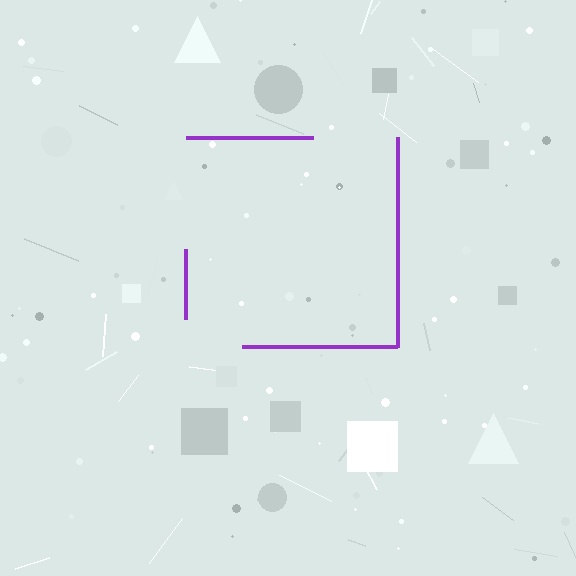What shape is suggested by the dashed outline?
The dashed outline suggests a square.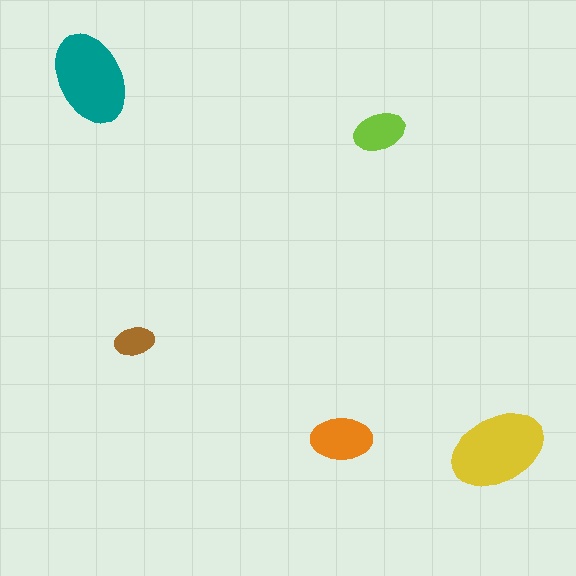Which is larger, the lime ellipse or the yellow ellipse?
The yellow one.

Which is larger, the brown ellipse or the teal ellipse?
The teal one.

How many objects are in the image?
There are 5 objects in the image.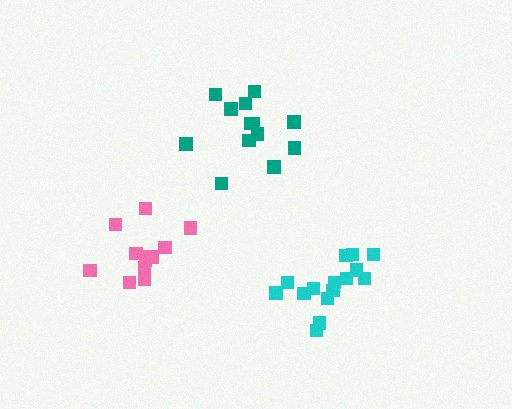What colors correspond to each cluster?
The clusters are colored: pink, teal, cyan.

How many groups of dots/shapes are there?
There are 3 groups.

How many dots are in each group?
Group 1: 12 dots, Group 2: 13 dots, Group 3: 15 dots (40 total).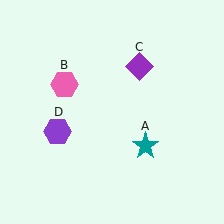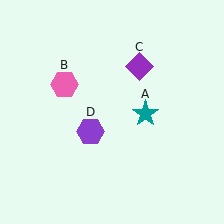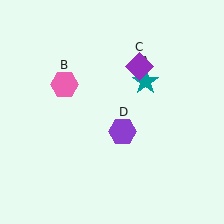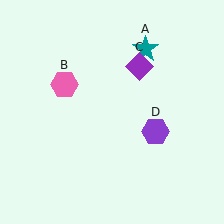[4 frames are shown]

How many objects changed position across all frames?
2 objects changed position: teal star (object A), purple hexagon (object D).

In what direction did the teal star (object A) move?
The teal star (object A) moved up.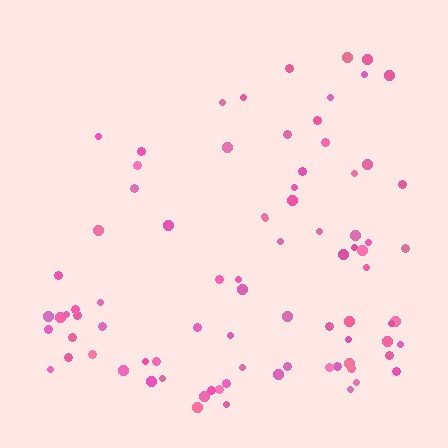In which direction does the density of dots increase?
From top to bottom, with the bottom side densest.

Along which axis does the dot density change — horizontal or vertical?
Vertical.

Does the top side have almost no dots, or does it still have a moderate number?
Still a moderate number, just noticeably fewer than the bottom.